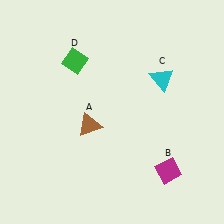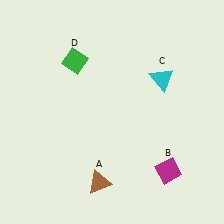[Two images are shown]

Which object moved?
The brown triangle (A) moved down.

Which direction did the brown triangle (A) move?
The brown triangle (A) moved down.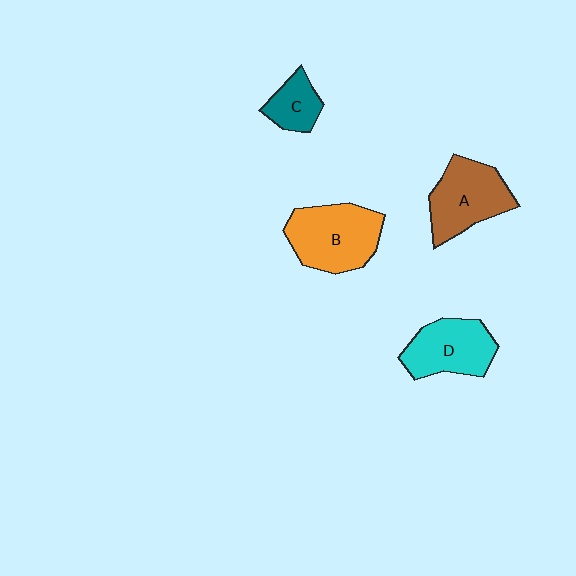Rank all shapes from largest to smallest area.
From largest to smallest: B (orange), A (brown), D (cyan), C (teal).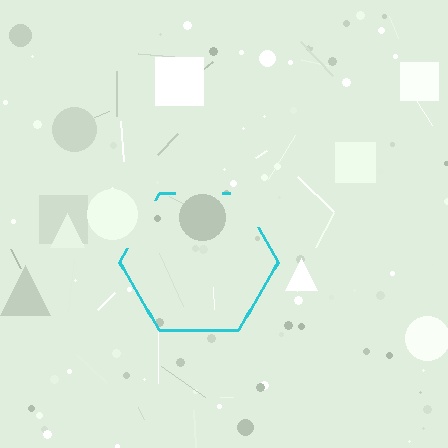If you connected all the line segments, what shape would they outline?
They would outline a hexagon.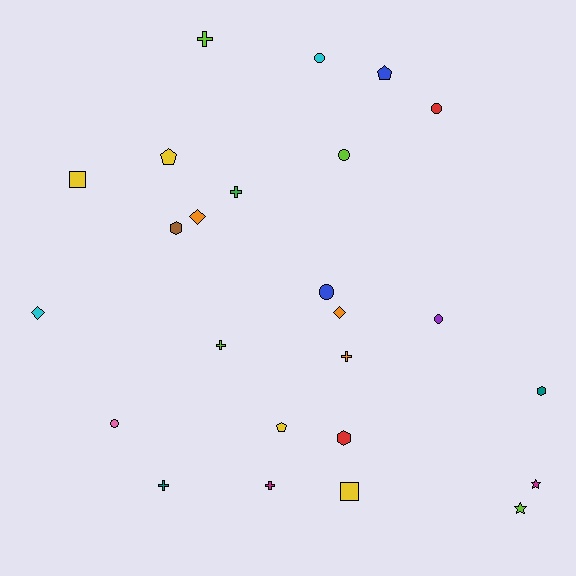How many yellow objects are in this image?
There are 4 yellow objects.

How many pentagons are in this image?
There are 3 pentagons.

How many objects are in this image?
There are 25 objects.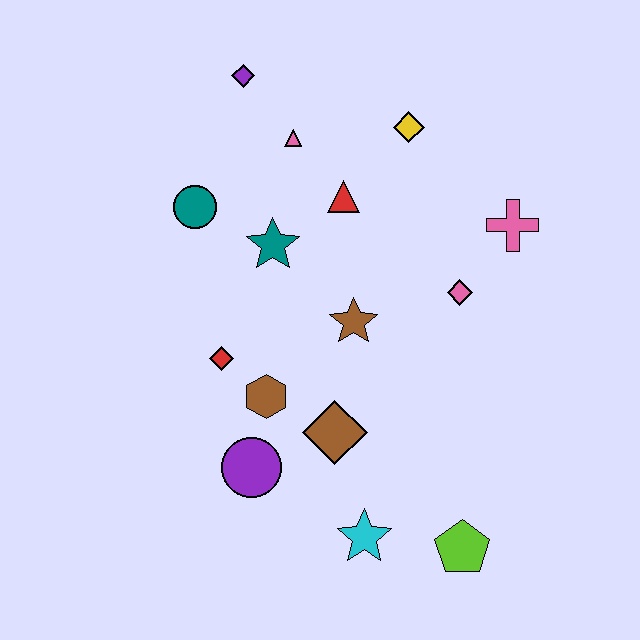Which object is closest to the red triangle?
The pink triangle is closest to the red triangle.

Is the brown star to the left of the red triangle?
No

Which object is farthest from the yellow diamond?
The lime pentagon is farthest from the yellow diamond.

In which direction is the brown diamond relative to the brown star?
The brown diamond is below the brown star.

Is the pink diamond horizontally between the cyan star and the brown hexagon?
No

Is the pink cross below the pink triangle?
Yes